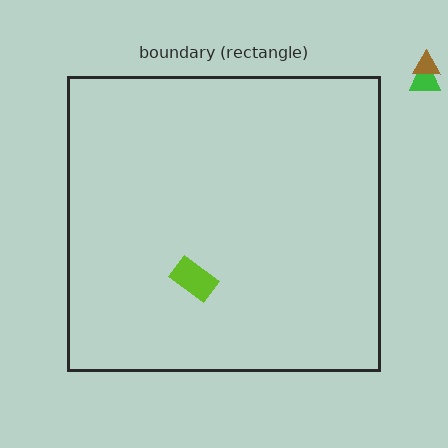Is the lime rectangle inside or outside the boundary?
Inside.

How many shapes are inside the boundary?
1 inside, 2 outside.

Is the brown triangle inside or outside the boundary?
Outside.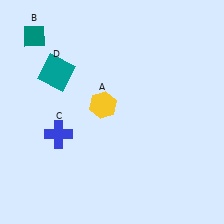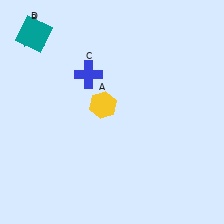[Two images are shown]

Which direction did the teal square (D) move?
The teal square (D) moved up.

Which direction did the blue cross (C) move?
The blue cross (C) moved up.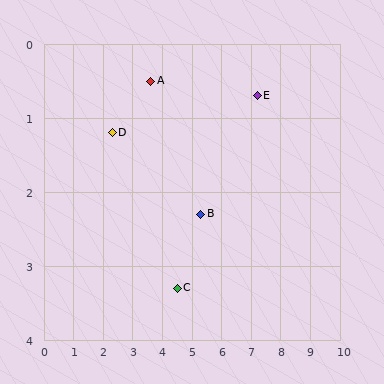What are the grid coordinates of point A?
Point A is at approximately (3.6, 0.5).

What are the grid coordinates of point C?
Point C is at approximately (4.5, 3.3).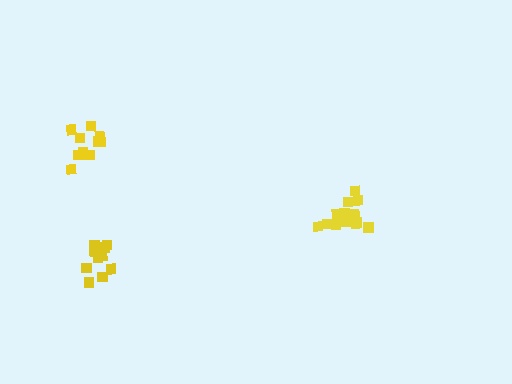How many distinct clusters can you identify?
There are 3 distinct clusters.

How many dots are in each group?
Group 1: 11 dots, Group 2: 10 dots, Group 3: 13 dots (34 total).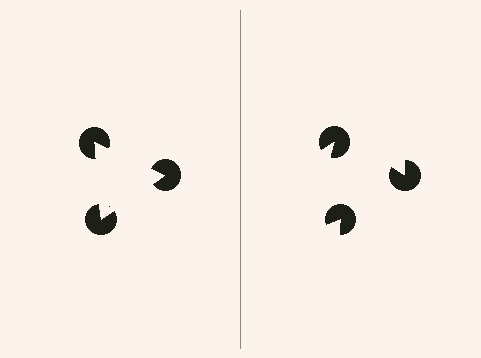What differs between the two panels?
The pac-man discs are positioned identically on both sides; only the wedge orientations differ. On the left they align to a triangle; on the right they are misaligned.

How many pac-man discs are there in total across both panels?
6 — 3 on each side.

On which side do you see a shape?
An illusory triangle appears on the left side. On the right side the wedge cuts are rotated, so no coherent shape forms.